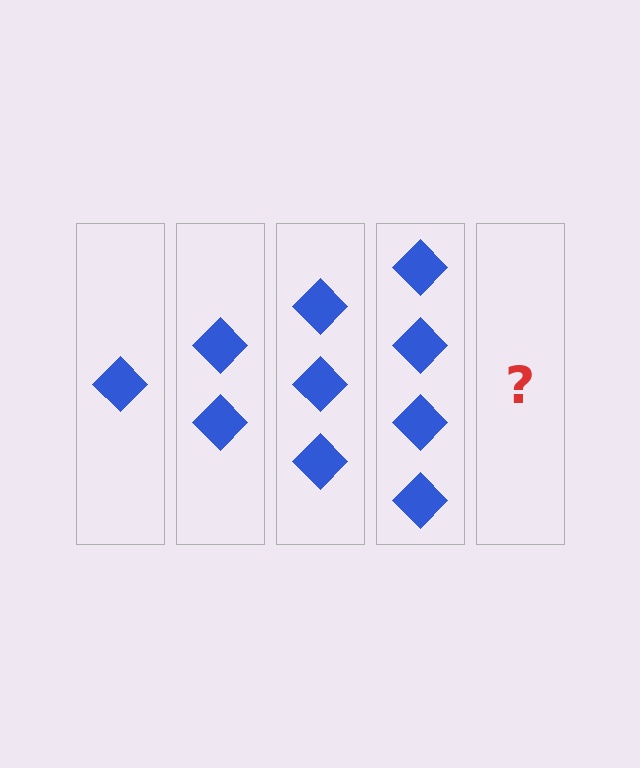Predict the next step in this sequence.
The next step is 5 diamonds.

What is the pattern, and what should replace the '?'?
The pattern is that each step adds one more diamond. The '?' should be 5 diamonds.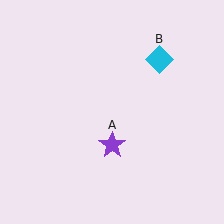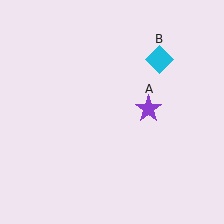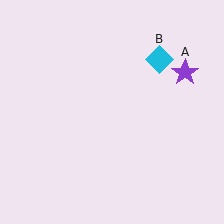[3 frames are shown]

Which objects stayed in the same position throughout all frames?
Cyan diamond (object B) remained stationary.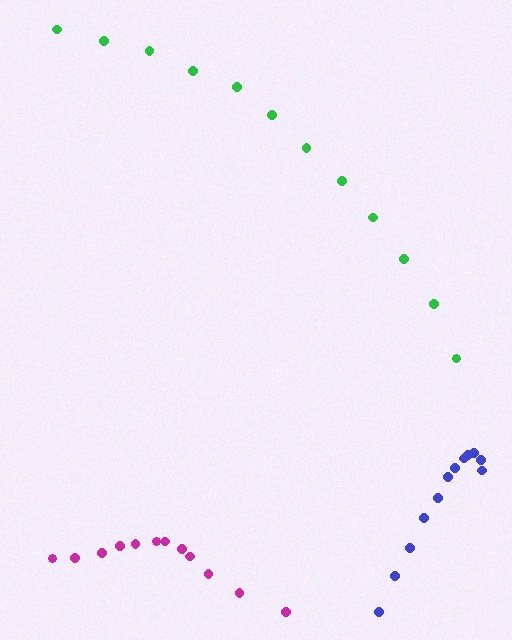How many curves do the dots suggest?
There are 3 distinct paths.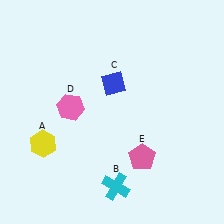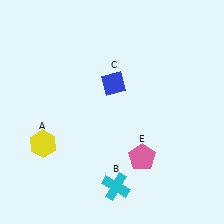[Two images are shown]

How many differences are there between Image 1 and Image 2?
There is 1 difference between the two images.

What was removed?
The pink hexagon (D) was removed in Image 2.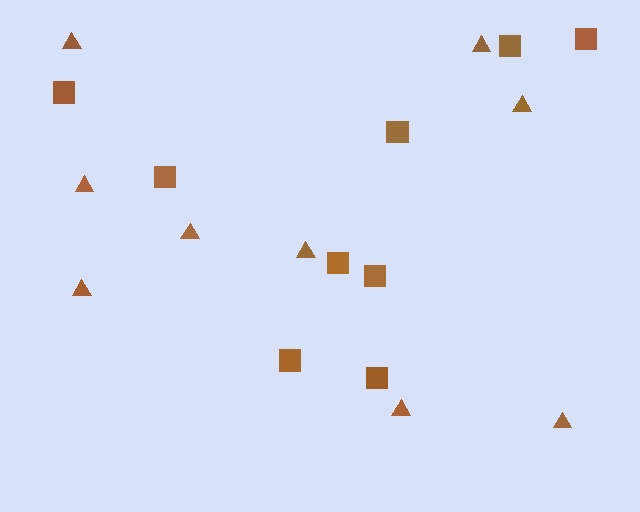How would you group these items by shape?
There are 2 groups: one group of squares (9) and one group of triangles (9).